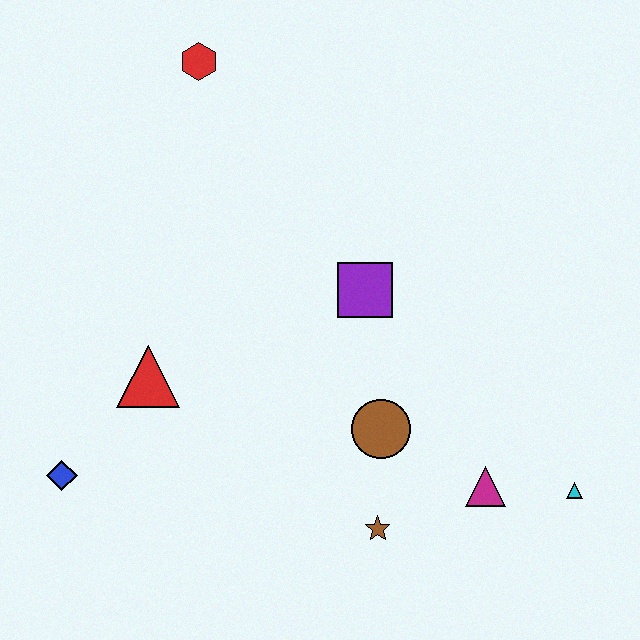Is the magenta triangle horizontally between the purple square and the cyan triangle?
Yes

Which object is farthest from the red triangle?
The cyan triangle is farthest from the red triangle.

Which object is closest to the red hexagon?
The purple square is closest to the red hexagon.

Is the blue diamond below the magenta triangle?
No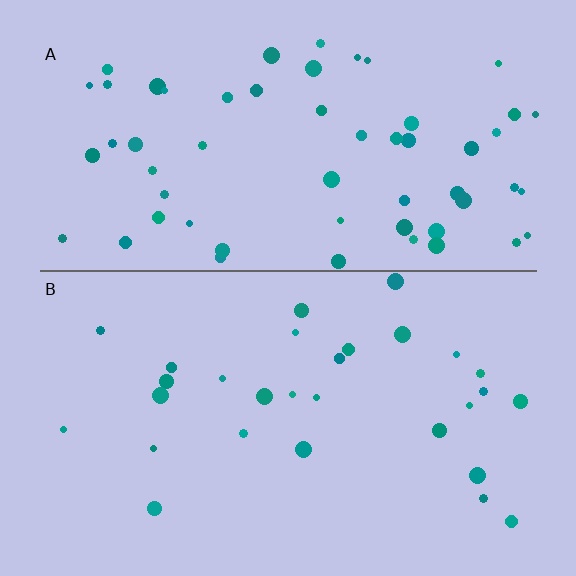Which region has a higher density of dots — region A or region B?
A (the top).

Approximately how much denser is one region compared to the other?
Approximately 2.0× — region A over region B.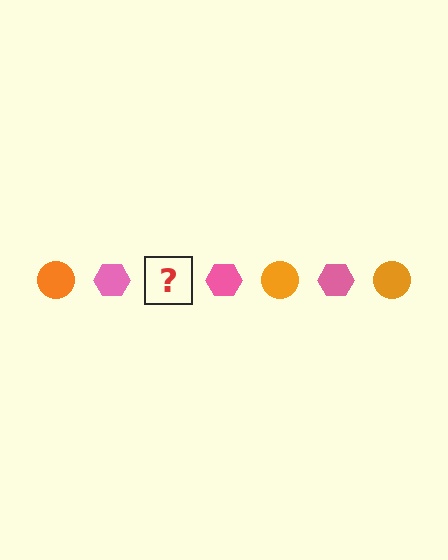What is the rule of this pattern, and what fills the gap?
The rule is that the pattern alternates between orange circle and pink hexagon. The gap should be filled with an orange circle.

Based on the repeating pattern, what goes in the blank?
The blank should be an orange circle.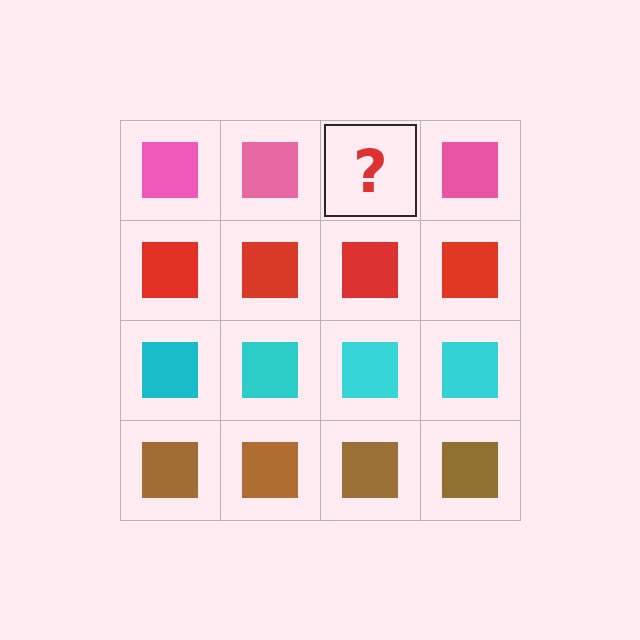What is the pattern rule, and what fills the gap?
The rule is that each row has a consistent color. The gap should be filled with a pink square.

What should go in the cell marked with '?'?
The missing cell should contain a pink square.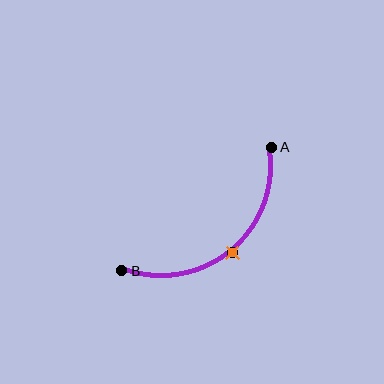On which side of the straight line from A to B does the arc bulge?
The arc bulges below and to the right of the straight line connecting A and B.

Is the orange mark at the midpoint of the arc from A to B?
Yes. The orange mark lies on the arc at equal arc-length from both A and B — it is the arc midpoint.